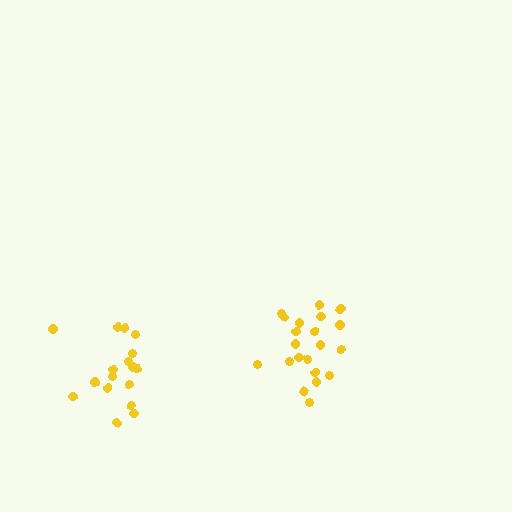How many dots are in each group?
Group 1: 21 dots, Group 2: 17 dots (38 total).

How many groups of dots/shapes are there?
There are 2 groups.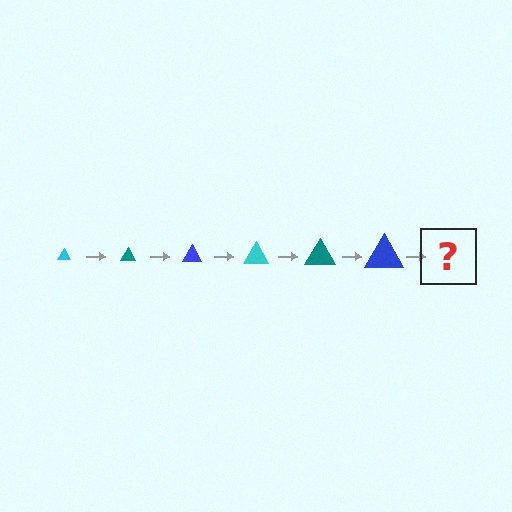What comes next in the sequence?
The next element should be a cyan triangle, larger than the previous one.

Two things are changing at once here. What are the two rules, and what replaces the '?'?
The two rules are that the triangle grows larger each step and the color cycles through cyan, teal, and blue. The '?' should be a cyan triangle, larger than the previous one.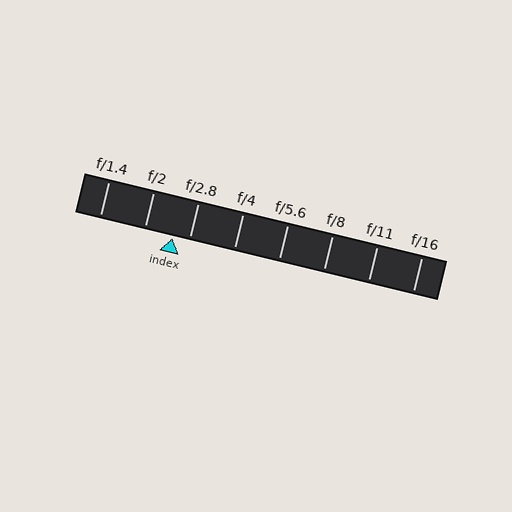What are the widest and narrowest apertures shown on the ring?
The widest aperture shown is f/1.4 and the narrowest is f/16.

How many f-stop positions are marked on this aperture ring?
There are 8 f-stop positions marked.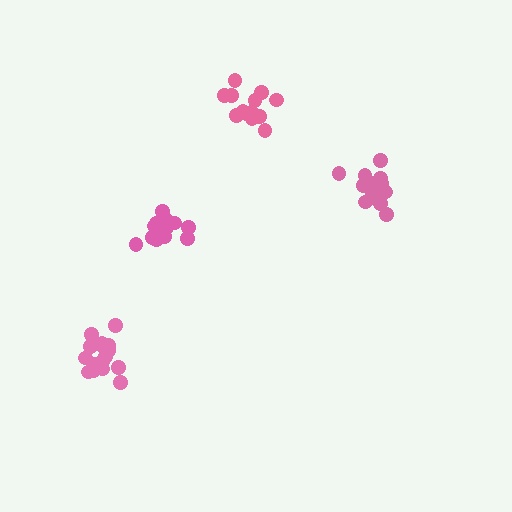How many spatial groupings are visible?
There are 4 spatial groupings.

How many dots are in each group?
Group 1: 13 dots, Group 2: 14 dots, Group 3: 14 dots, Group 4: 18 dots (59 total).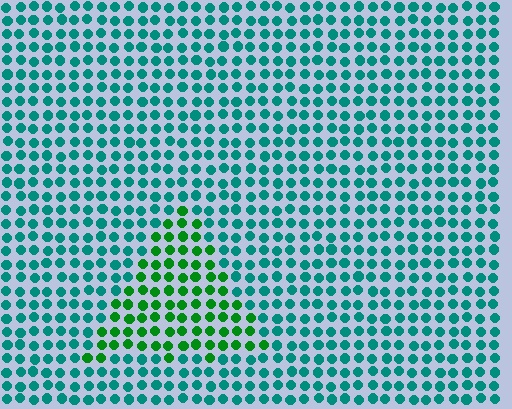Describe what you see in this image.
The image is filled with small teal elements in a uniform arrangement. A triangle-shaped region is visible where the elements are tinted to a slightly different hue, forming a subtle color boundary.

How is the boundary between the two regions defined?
The boundary is defined purely by a slight shift in hue (about 46 degrees). Spacing, size, and orientation are identical on both sides.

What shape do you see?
I see a triangle.